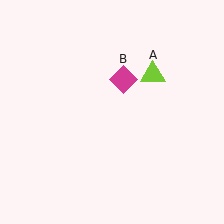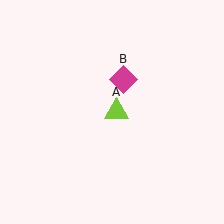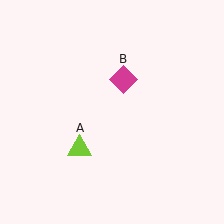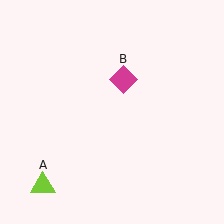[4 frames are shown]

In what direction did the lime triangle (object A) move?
The lime triangle (object A) moved down and to the left.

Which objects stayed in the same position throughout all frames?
Magenta diamond (object B) remained stationary.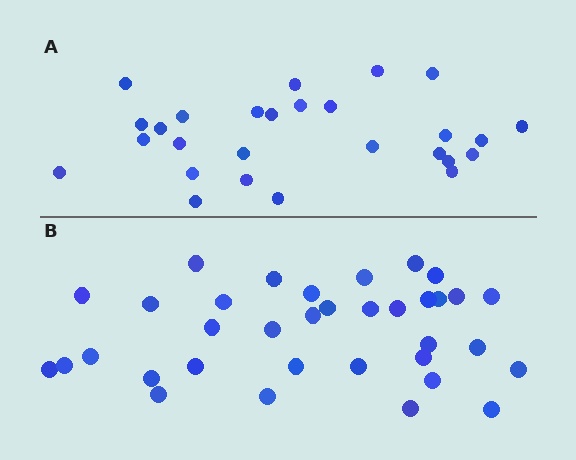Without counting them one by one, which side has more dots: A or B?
Region B (the bottom region) has more dots.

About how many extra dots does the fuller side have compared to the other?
Region B has roughly 8 or so more dots than region A.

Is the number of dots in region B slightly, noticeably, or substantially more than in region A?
Region B has noticeably more, but not dramatically so. The ratio is roughly 1.3 to 1.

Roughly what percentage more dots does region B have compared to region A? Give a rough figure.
About 30% more.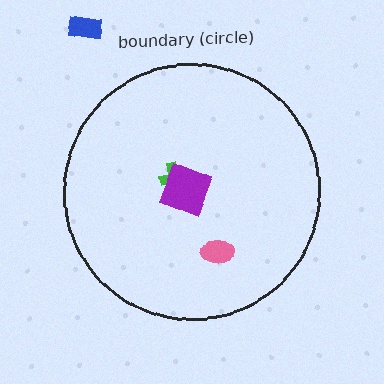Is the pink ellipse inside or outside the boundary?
Inside.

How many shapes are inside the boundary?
3 inside, 1 outside.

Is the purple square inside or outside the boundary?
Inside.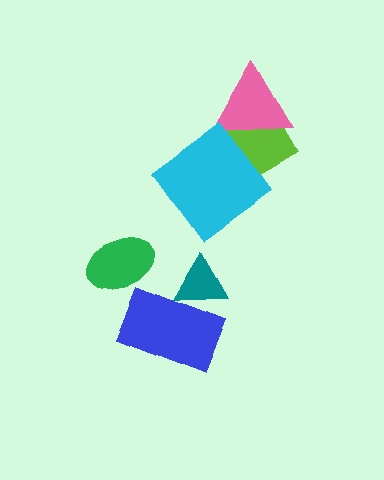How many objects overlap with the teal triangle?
1 object overlaps with the teal triangle.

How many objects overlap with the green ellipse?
0 objects overlap with the green ellipse.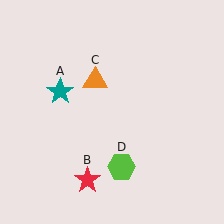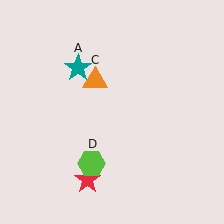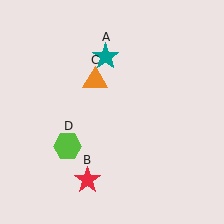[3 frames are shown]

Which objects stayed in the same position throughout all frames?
Red star (object B) and orange triangle (object C) remained stationary.